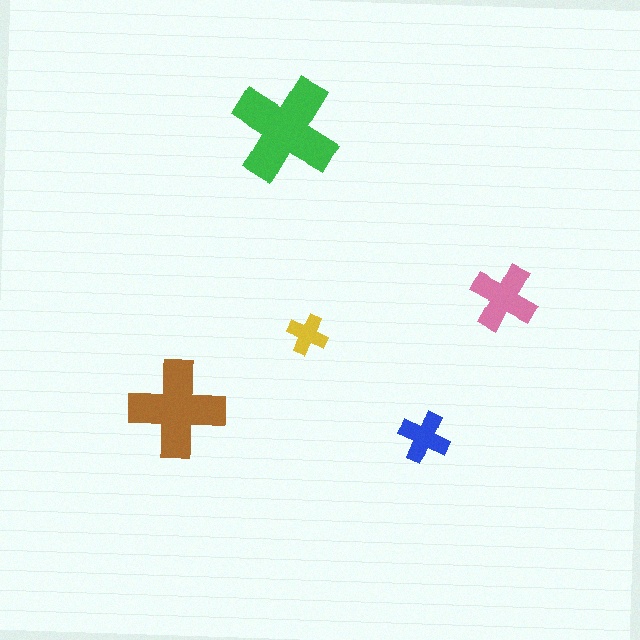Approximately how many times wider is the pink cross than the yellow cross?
About 1.5 times wider.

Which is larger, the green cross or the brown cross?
The green one.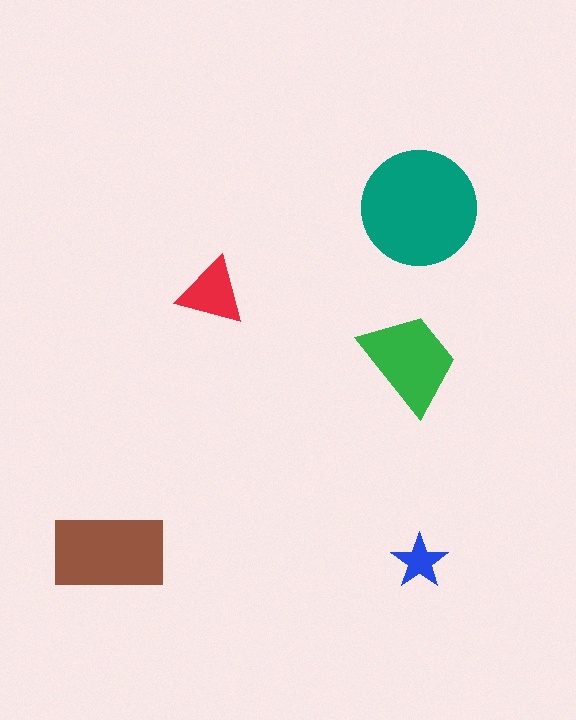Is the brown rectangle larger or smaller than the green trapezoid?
Larger.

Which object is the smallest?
The blue star.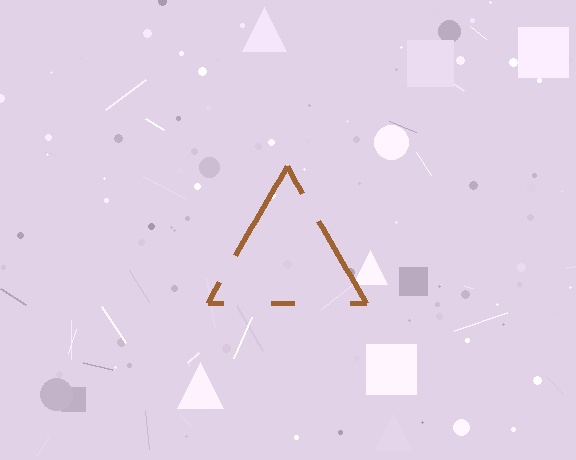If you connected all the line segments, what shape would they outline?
They would outline a triangle.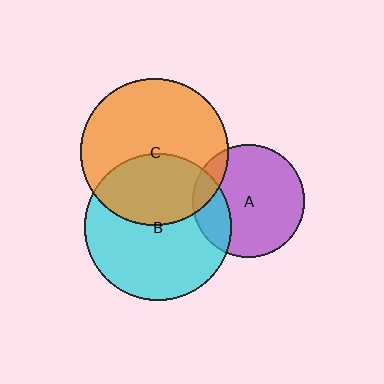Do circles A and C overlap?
Yes.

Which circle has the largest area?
Circle C (orange).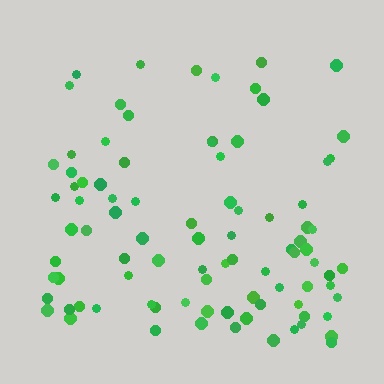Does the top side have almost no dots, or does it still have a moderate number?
Still a moderate number, just noticeably fewer than the bottom.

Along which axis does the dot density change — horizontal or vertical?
Vertical.